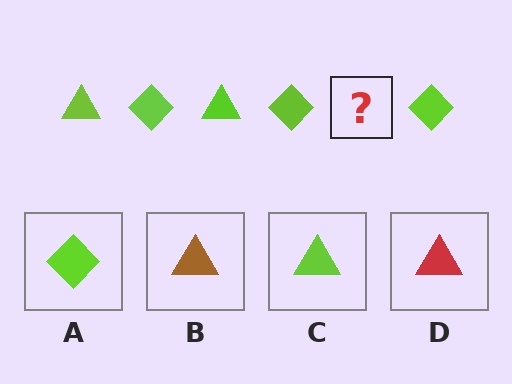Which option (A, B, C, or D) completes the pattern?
C.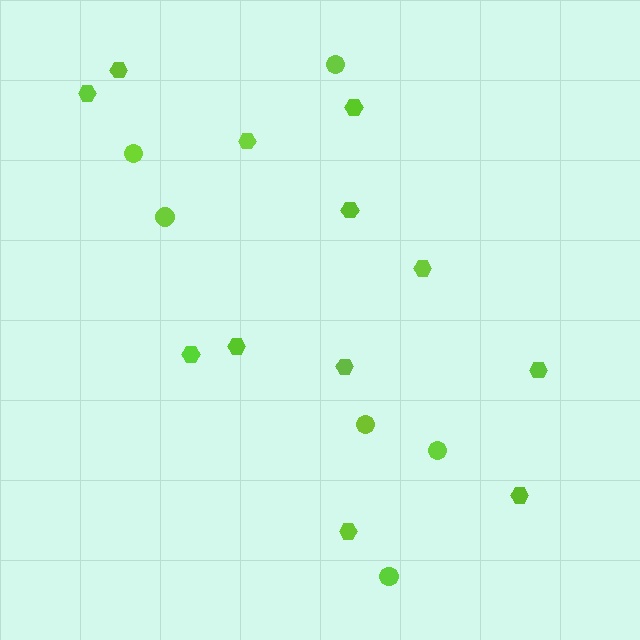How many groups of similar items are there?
There are 2 groups: one group of hexagons (12) and one group of circles (6).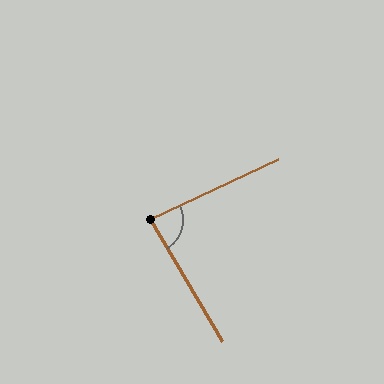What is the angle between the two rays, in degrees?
Approximately 85 degrees.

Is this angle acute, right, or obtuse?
It is acute.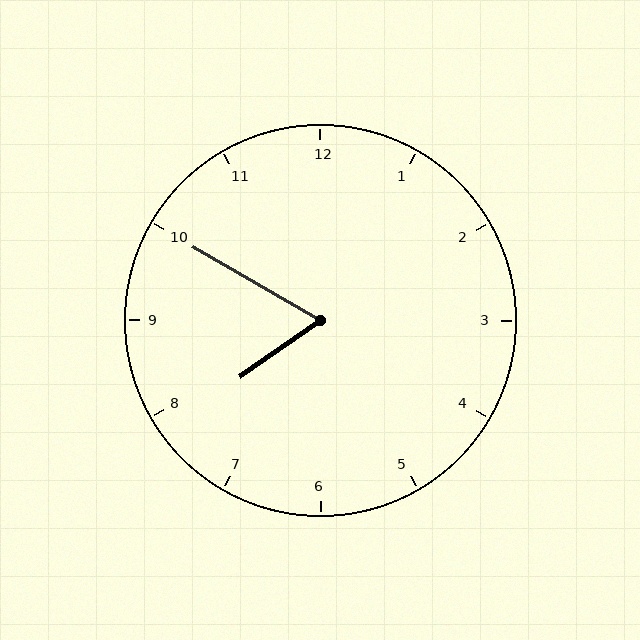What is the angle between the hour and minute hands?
Approximately 65 degrees.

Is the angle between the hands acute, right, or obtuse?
It is acute.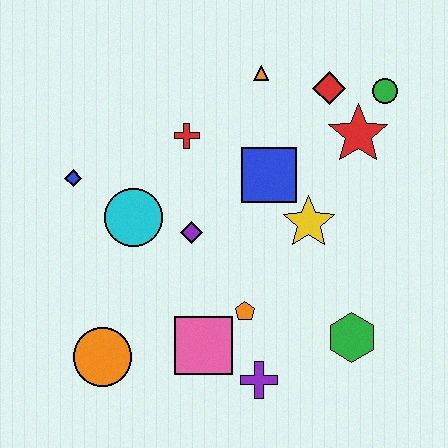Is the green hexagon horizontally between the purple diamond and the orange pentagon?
No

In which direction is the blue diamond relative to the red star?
The blue diamond is to the left of the red star.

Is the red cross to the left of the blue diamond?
No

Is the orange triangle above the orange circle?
Yes